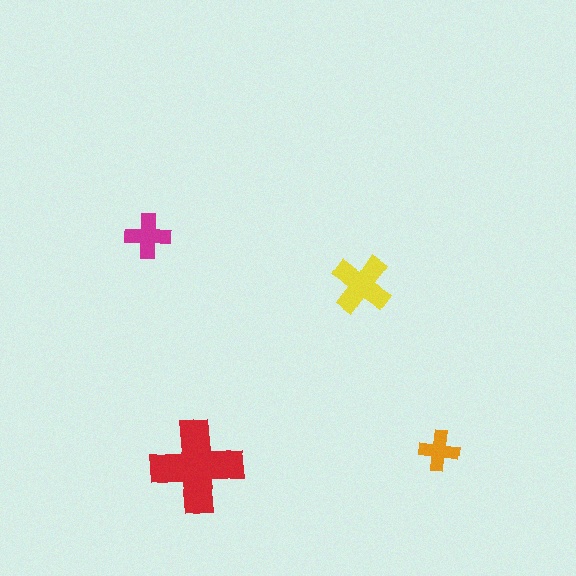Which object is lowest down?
The red cross is bottommost.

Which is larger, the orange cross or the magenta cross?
The magenta one.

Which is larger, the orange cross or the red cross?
The red one.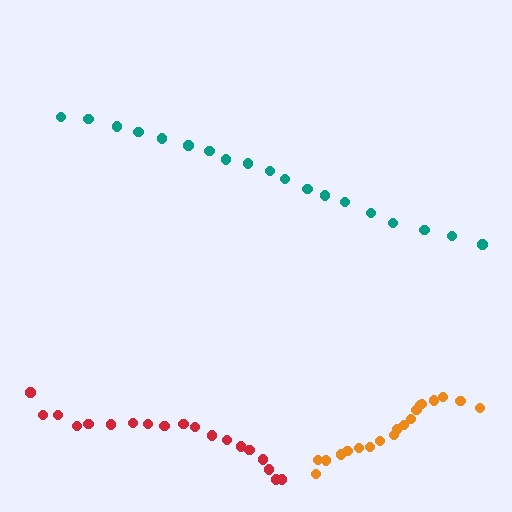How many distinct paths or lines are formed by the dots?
There are 3 distinct paths.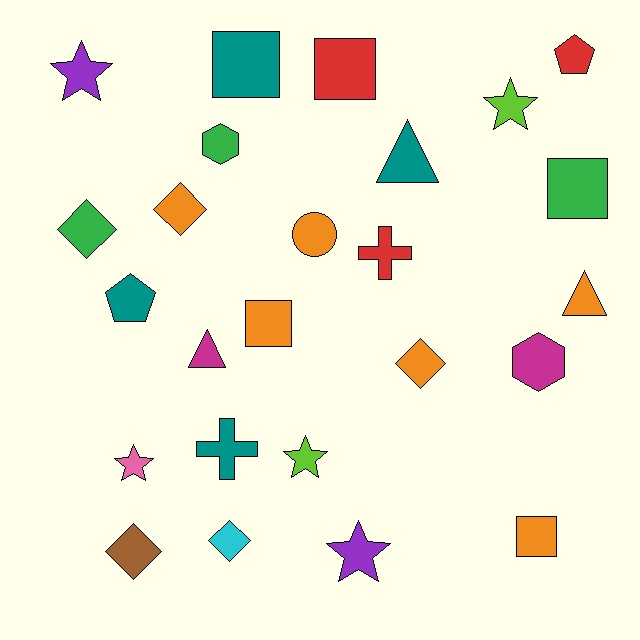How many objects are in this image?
There are 25 objects.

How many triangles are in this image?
There are 3 triangles.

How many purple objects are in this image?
There are 2 purple objects.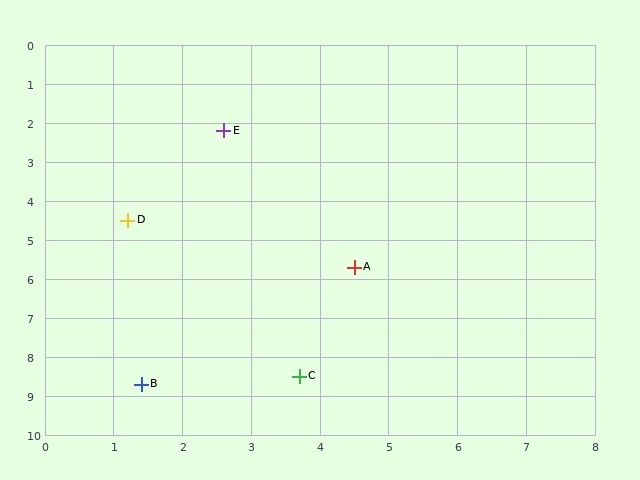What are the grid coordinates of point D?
Point D is at approximately (1.2, 4.5).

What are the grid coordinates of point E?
Point E is at approximately (2.6, 2.2).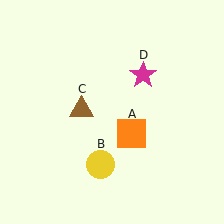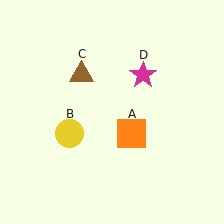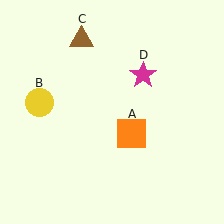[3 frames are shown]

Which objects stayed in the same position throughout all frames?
Orange square (object A) and magenta star (object D) remained stationary.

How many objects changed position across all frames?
2 objects changed position: yellow circle (object B), brown triangle (object C).